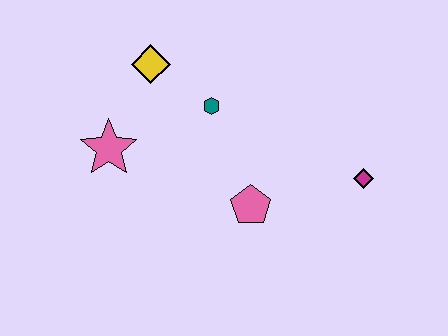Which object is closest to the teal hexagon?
The yellow diamond is closest to the teal hexagon.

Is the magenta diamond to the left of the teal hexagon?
No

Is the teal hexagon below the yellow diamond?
Yes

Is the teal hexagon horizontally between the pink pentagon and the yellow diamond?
Yes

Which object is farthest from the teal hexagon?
The magenta diamond is farthest from the teal hexagon.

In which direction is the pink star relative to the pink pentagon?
The pink star is to the left of the pink pentagon.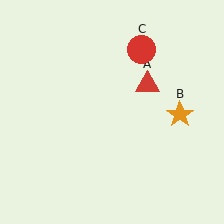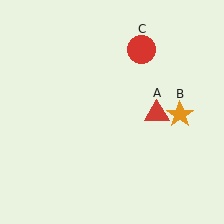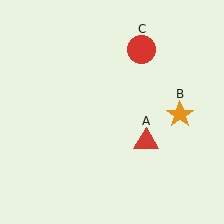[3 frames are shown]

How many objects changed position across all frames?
1 object changed position: red triangle (object A).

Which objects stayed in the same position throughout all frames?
Orange star (object B) and red circle (object C) remained stationary.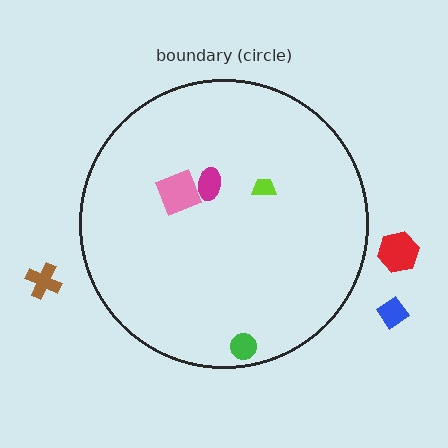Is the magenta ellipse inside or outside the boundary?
Inside.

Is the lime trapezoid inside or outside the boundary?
Inside.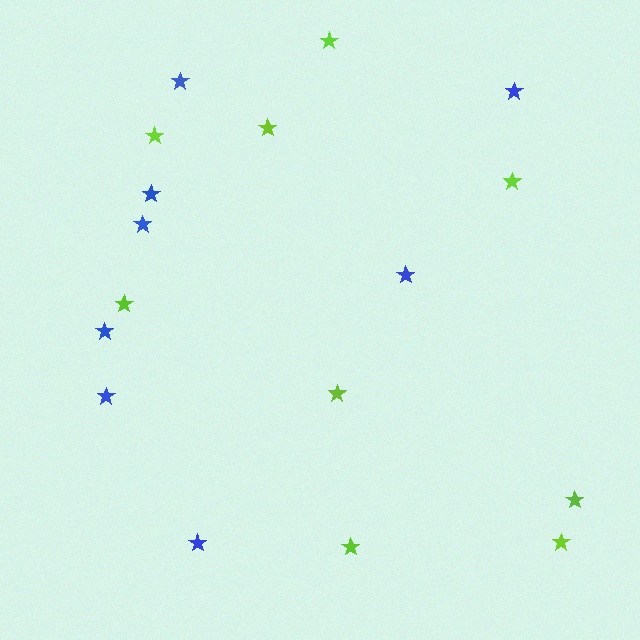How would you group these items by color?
There are 2 groups: one group of blue stars (8) and one group of lime stars (9).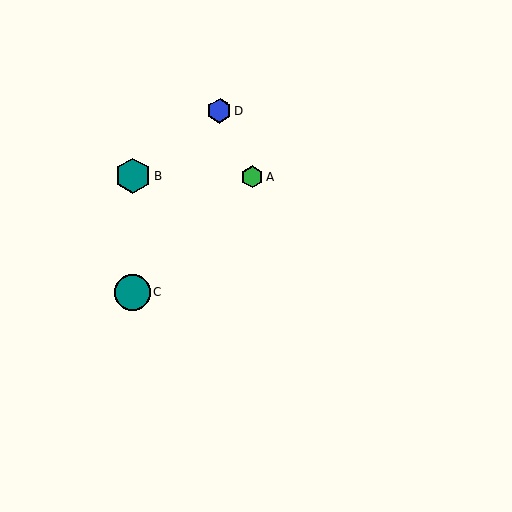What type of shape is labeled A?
Shape A is a green hexagon.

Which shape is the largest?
The teal circle (labeled C) is the largest.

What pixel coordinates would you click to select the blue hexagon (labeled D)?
Click at (220, 111) to select the blue hexagon D.